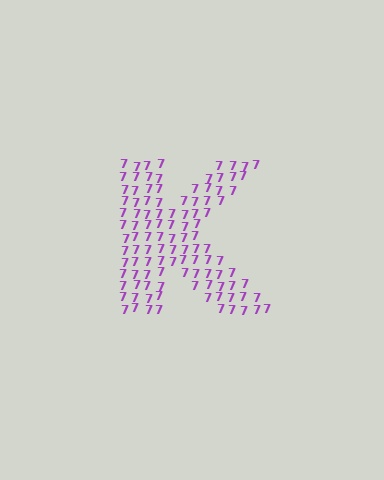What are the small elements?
The small elements are digit 7's.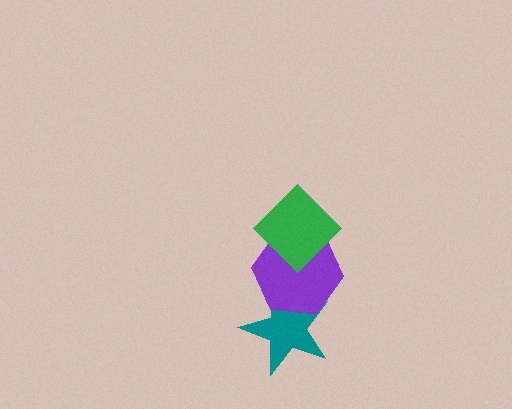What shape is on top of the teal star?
The purple hexagon is on top of the teal star.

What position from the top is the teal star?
The teal star is 3rd from the top.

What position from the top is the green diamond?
The green diamond is 1st from the top.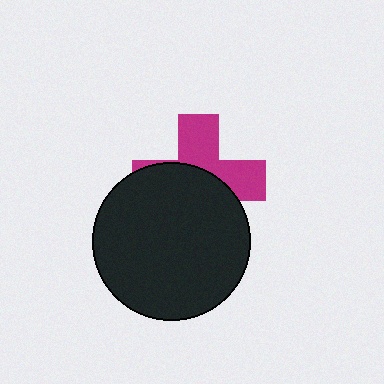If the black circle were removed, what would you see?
You would see the complete magenta cross.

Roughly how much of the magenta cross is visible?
A small part of it is visible (roughly 44%).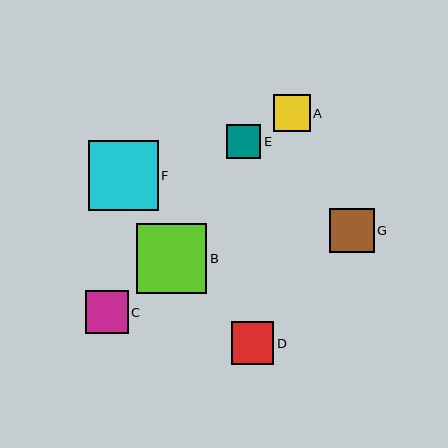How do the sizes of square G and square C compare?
Square G and square C are approximately the same size.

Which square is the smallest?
Square E is the smallest with a size of approximately 34 pixels.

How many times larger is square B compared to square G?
Square B is approximately 1.6 times the size of square G.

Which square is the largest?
Square B is the largest with a size of approximately 70 pixels.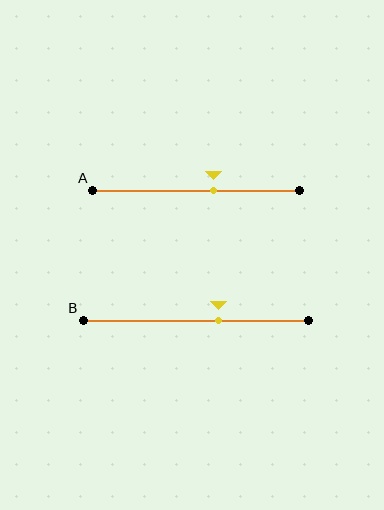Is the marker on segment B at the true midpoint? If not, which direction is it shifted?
No, the marker on segment B is shifted to the right by about 10% of the segment length.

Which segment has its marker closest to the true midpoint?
Segment A has its marker closest to the true midpoint.